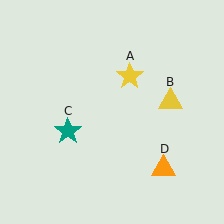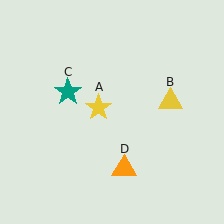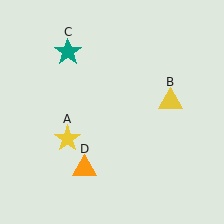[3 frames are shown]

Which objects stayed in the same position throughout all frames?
Yellow triangle (object B) remained stationary.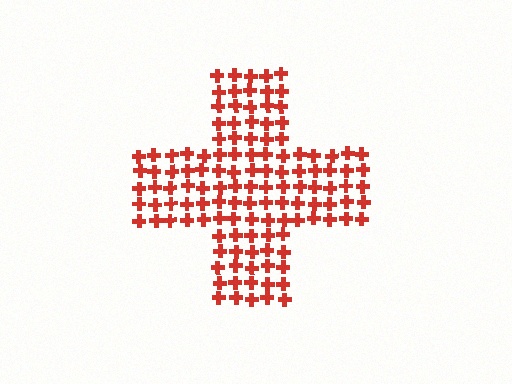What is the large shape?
The large shape is a cross.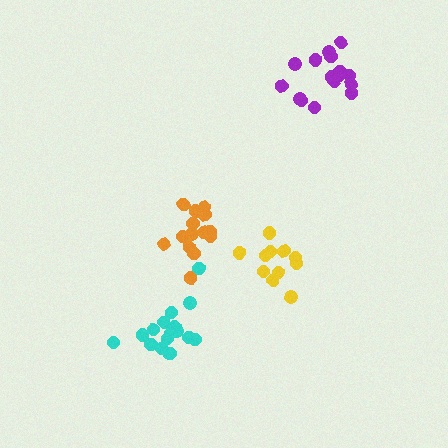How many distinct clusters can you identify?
There are 4 distinct clusters.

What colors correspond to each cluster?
The clusters are colored: yellow, orange, cyan, purple.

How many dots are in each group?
Group 1: 11 dots, Group 2: 14 dots, Group 3: 16 dots, Group 4: 16 dots (57 total).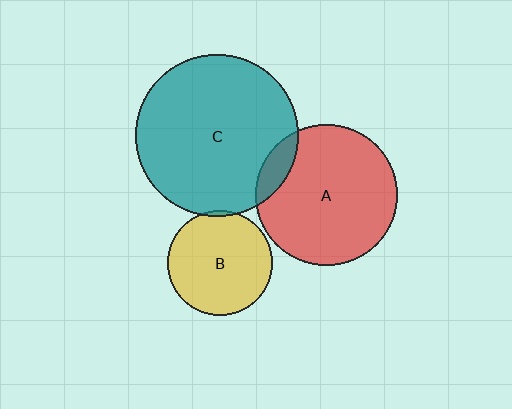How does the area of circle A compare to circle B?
Approximately 1.8 times.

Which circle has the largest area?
Circle C (teal).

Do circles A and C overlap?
Yes.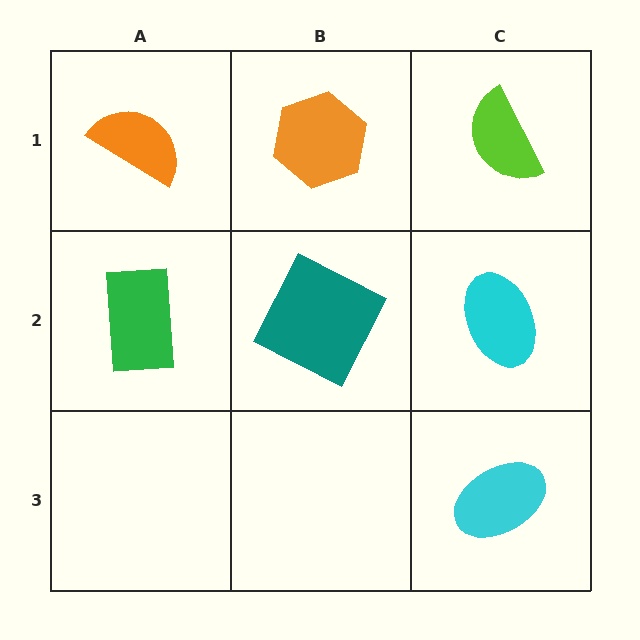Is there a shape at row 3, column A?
No, that cell is empty.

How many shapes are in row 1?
3 shapes.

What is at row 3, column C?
A cyan ellipse.